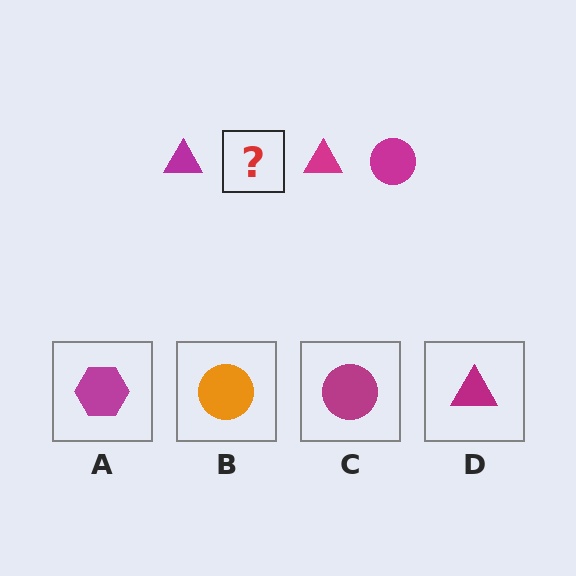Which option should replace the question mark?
Option C.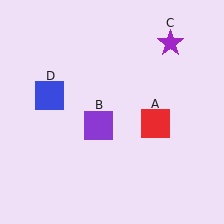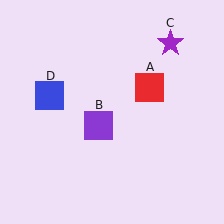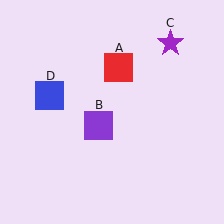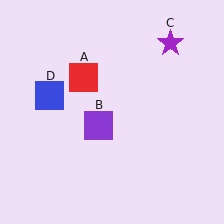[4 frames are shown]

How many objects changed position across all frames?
1 object changed position: red square (object A).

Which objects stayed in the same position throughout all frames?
Purple square (object B) and purple star (object C) and blue square (object D) remained stationary.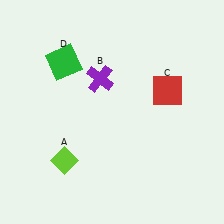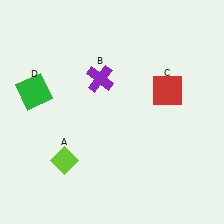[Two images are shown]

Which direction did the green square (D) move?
The green square (D) moved left.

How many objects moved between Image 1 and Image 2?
1 object moved between the two images.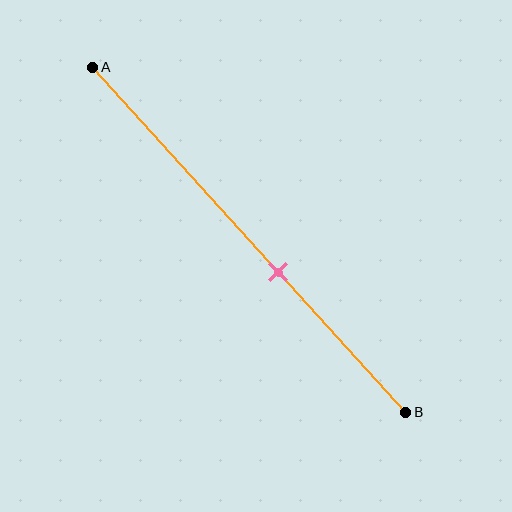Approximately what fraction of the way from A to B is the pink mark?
The pink mark is approximately 60% of the way from A to B.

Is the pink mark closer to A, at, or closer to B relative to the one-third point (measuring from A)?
The pink mark is closer to point B than the one-third point of segment AB.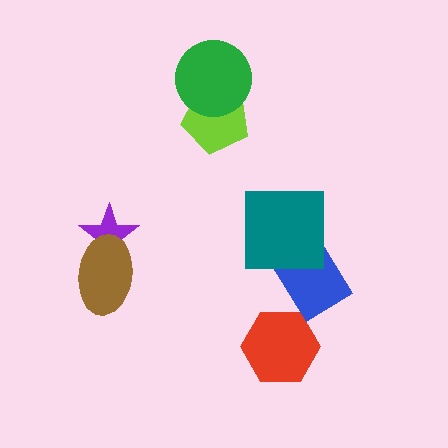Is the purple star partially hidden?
Yes, it is partially covered by another shape.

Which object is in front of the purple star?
The brown ellipse is in front of the purple star.